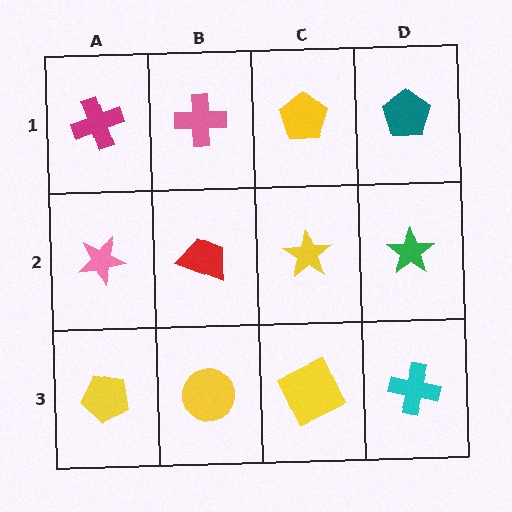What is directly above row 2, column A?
A magenta cross.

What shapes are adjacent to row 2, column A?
A magenta cross (row 1, column A), a yellow pentagon (row 3, column A), a red trapezoid (row 2, column B).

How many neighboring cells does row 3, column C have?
3.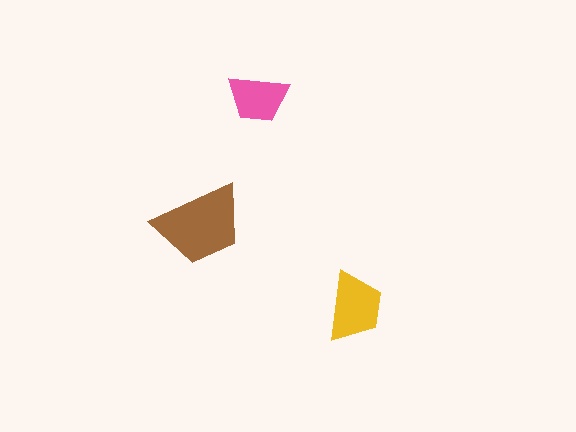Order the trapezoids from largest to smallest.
the brown one, the yellow one, the pink one.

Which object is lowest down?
The yellow trapezoid is bottommost.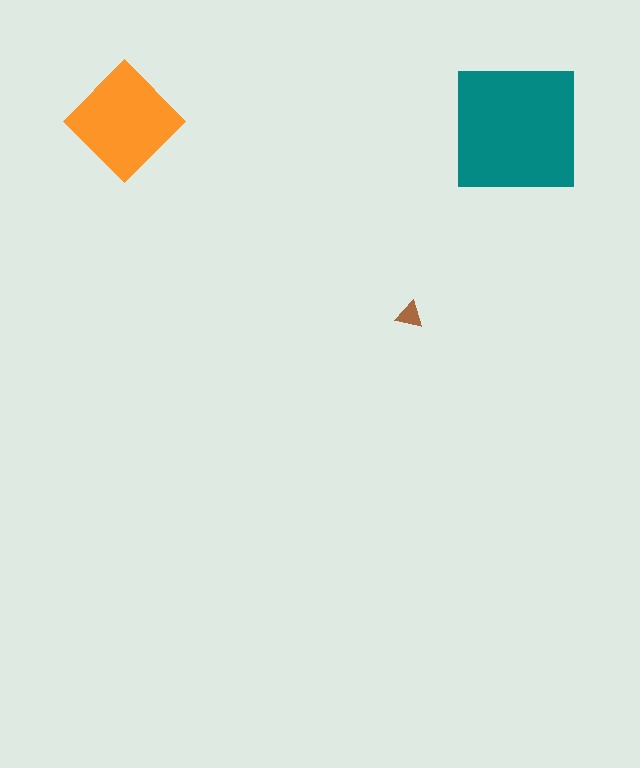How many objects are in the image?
There are 3 objects in the image.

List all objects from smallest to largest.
The brown triangle, the orange diamond, the teal square.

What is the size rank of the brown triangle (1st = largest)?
3rd.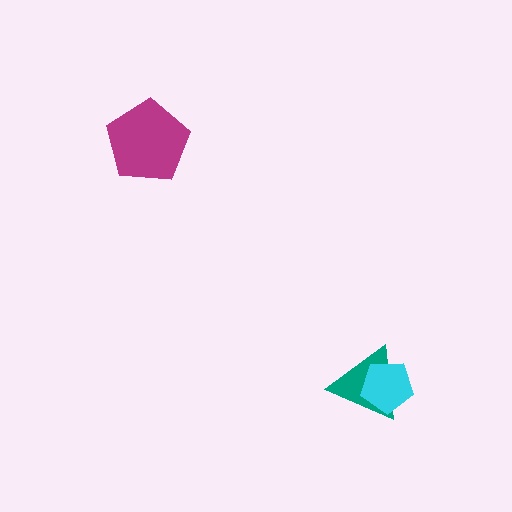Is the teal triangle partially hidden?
Yes, it is partially covered by another shape.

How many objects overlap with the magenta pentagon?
0 objects overlap with the magenta pentagon.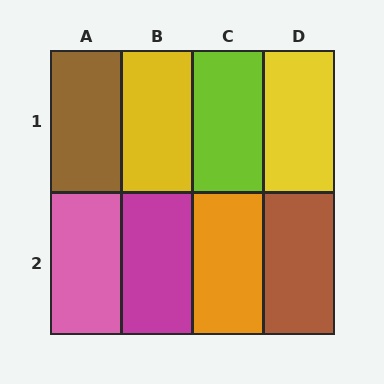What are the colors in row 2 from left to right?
Pink, magenta, orange, brown.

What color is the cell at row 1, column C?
Lime.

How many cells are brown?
2 cells are brown.